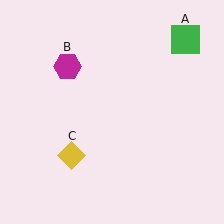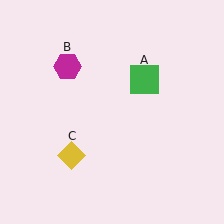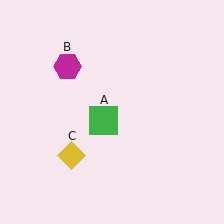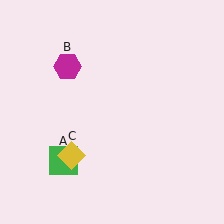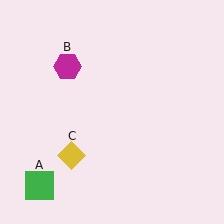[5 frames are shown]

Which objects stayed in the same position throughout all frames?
Magenta hexagon (object B) and yellow diamond (object C) remained stationary.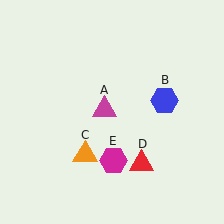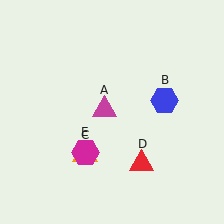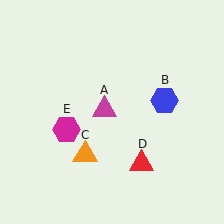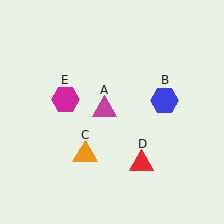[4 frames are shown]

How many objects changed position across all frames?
1 object changed position: magenta hexagon (object E).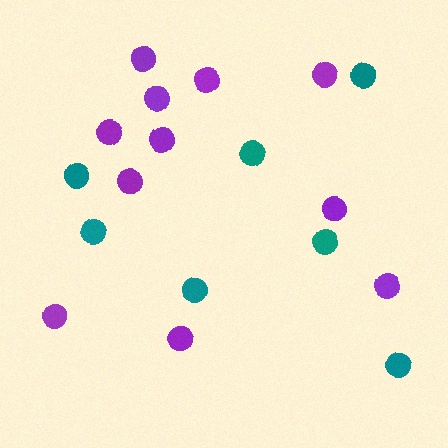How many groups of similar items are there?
There are 2 groups: one group of purple circles (11) and one group of teal circles (7).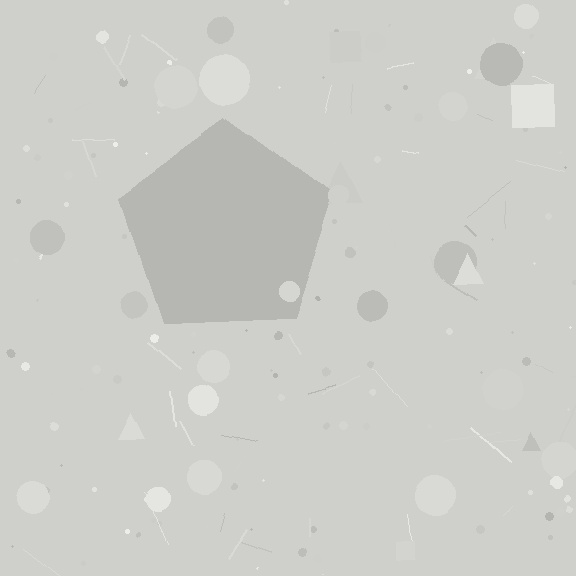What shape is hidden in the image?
A pentagon is hidden in the image.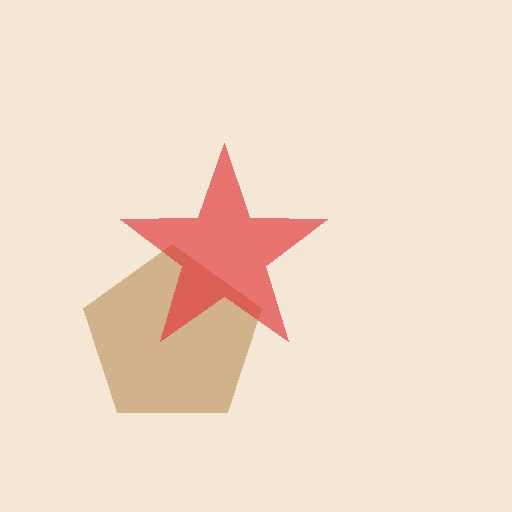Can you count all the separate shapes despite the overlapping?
Yes, there are 2 separate shapes.